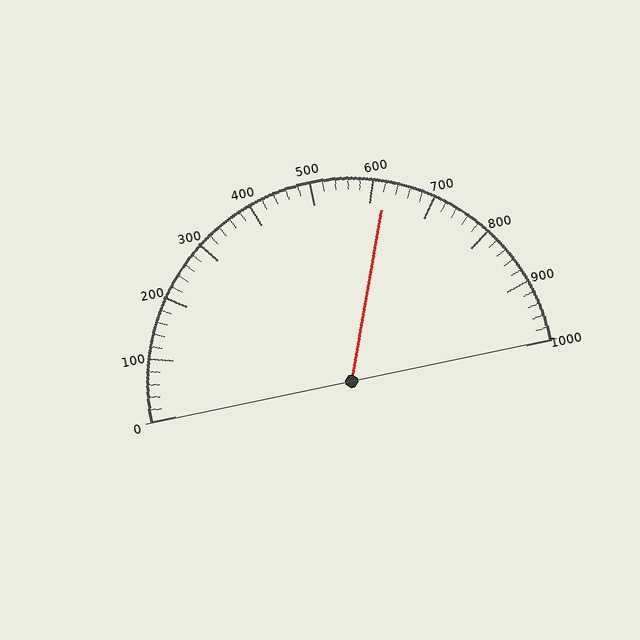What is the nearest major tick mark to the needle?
The nearest major tick mark is 600.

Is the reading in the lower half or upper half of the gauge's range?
The reading is in the upper half of the range (0 to 1000).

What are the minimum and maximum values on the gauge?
The gauge ranges from 0 to 1000.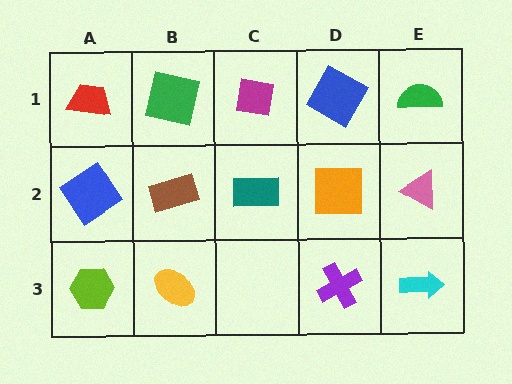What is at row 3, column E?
A cyan arrow.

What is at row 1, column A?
A red trapezoid.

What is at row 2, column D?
An orange square.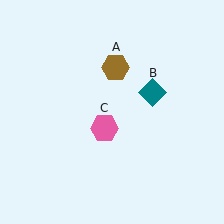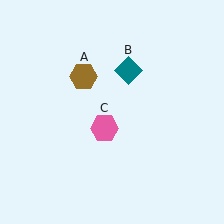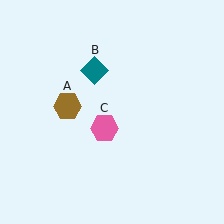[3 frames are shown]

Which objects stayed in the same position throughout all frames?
Pink hexagon (object C) remained stationary.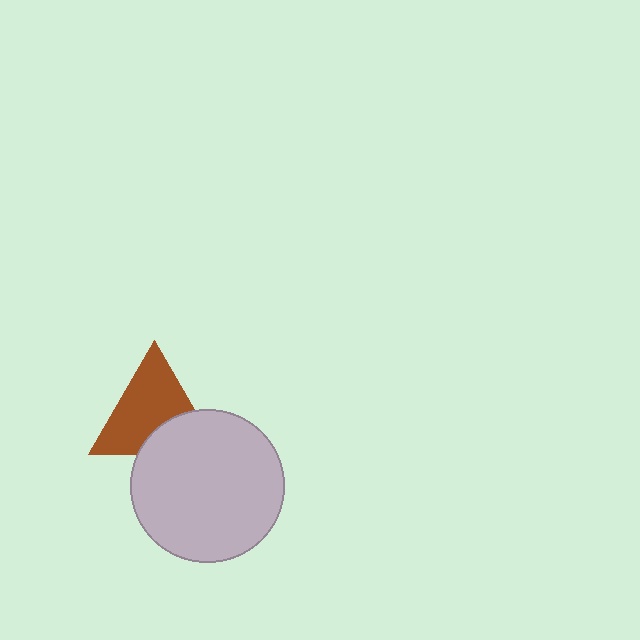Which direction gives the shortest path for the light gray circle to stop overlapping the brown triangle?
Moving down gives the shortest separation.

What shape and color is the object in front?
The object in front is a light gray circle.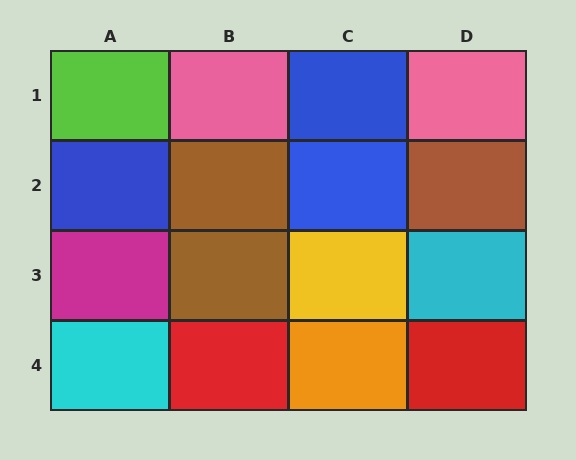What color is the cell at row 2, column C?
Blue.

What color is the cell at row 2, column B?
Brown.